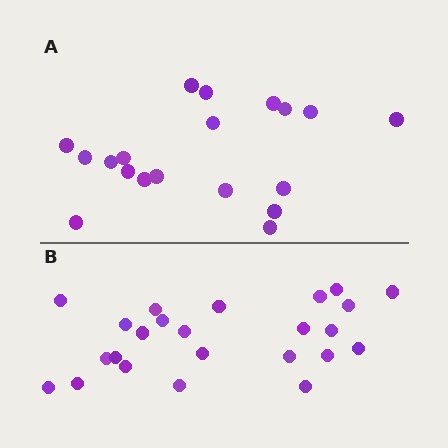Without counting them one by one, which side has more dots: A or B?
Region B (the bottom region) has more dots.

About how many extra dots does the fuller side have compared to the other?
Region B has about 5 more dots than region A.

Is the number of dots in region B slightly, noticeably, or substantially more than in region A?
Region B has noticeably more, but not dramatically so. The ratio is roughly 1.3 to 1.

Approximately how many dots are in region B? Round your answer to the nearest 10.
About 20 dots. (The exact count is 24, which rounds to 20.)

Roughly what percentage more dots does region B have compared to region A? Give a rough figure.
About 25% more.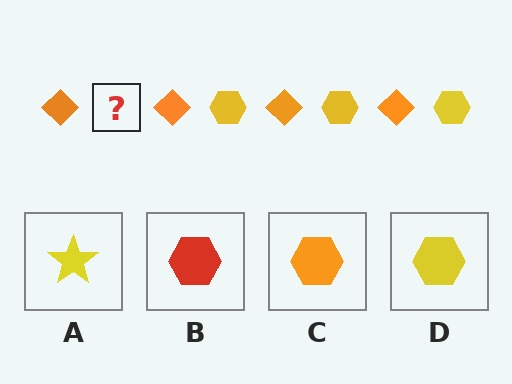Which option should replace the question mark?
Option D.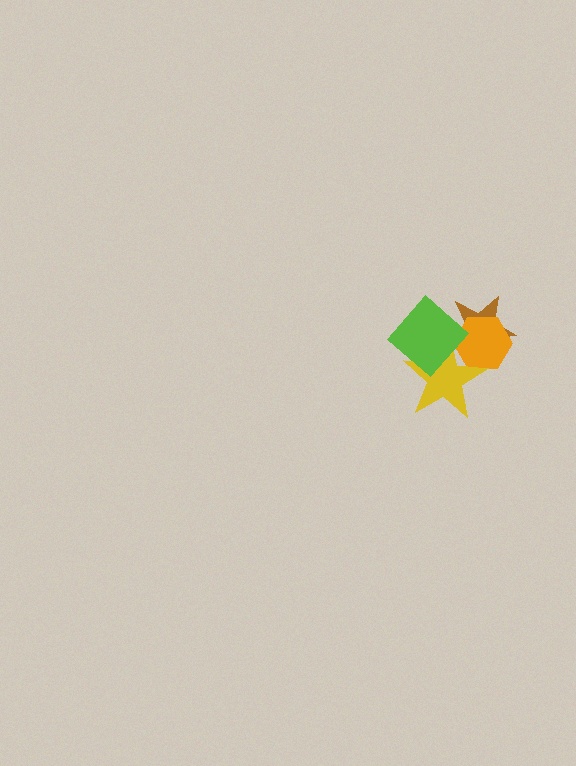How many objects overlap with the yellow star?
3 objects overlap with the yellow star.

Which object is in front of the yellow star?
The lime diamond is in front of the yellow star.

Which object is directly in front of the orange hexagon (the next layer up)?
The yellow star is directly in front of the orange hexagon.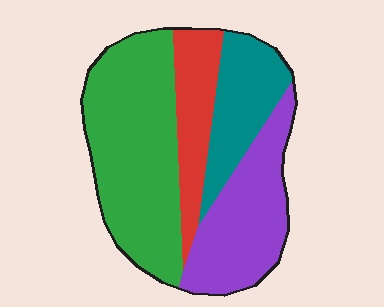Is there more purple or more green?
Green.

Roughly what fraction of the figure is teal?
Teal takes up about one sixth (1/6) of the figure.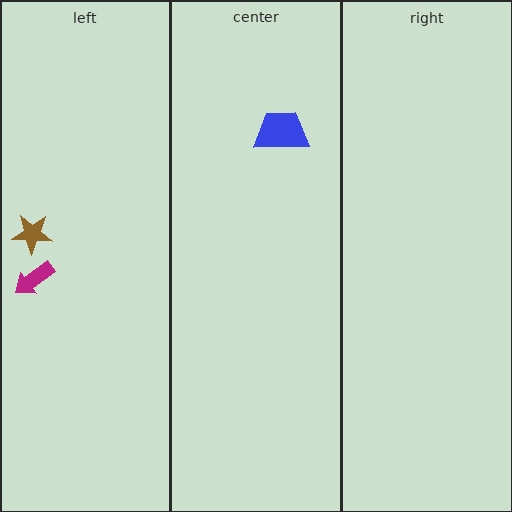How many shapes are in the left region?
2.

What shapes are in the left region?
The magenta arrow, the brown star.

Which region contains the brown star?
The left region.